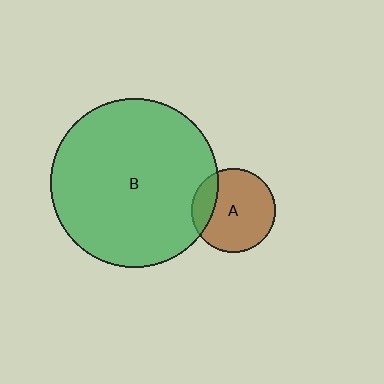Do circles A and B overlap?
Yes.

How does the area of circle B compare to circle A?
Approximately 4.0 times.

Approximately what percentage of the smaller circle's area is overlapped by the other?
Approximately 20%.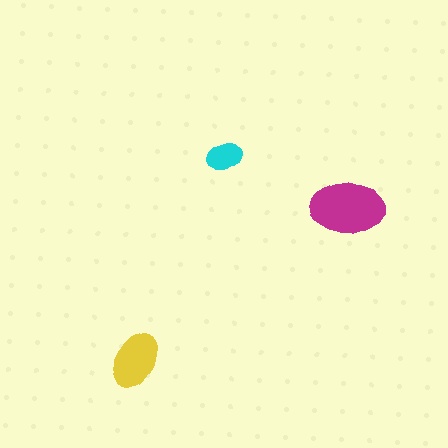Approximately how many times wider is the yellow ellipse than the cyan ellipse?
About 1.5 times wider.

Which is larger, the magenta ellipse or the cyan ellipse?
The magenta one.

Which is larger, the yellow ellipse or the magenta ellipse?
The magenta one.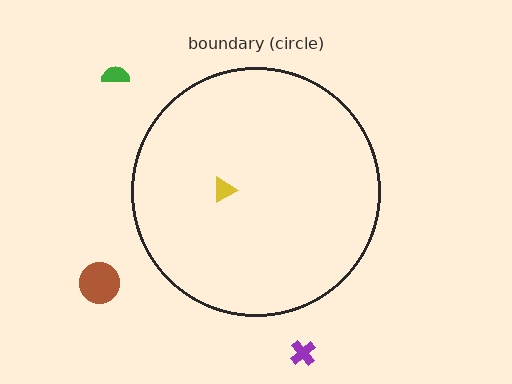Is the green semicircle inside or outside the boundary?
Outside.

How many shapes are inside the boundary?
1 inside, 3 outside.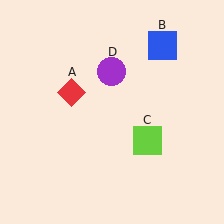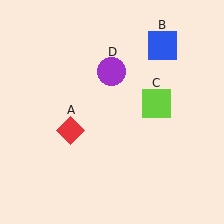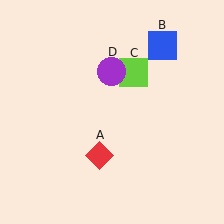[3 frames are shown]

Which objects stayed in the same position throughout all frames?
Blue square (object B) and purple circle (object D) remained stationary.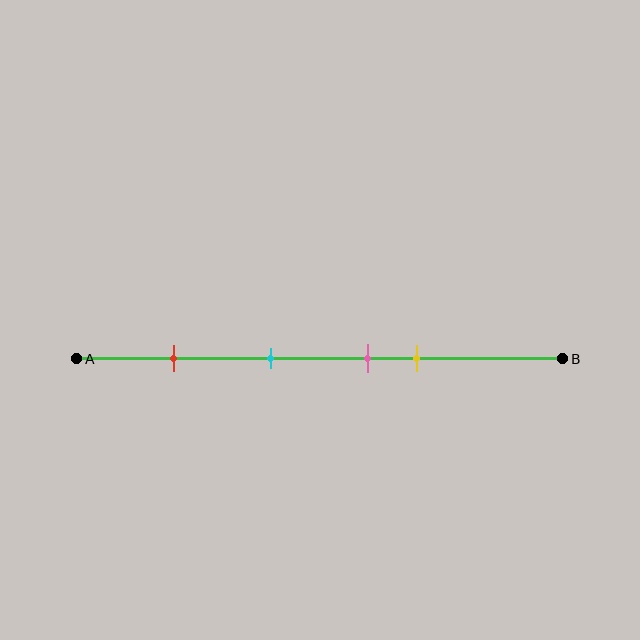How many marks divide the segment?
There are 4 marks dividing the segment.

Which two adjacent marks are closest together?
The pink and yellow marks are the closest adjacent pair.